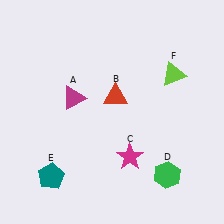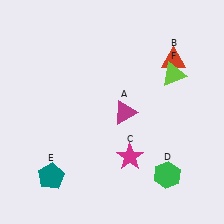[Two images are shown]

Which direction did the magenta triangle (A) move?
The magenta triangle (A) moved right.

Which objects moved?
The objects that moved are: the magenta triangle (A), the red triangle (B).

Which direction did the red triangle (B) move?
The red triangle (B) moved right.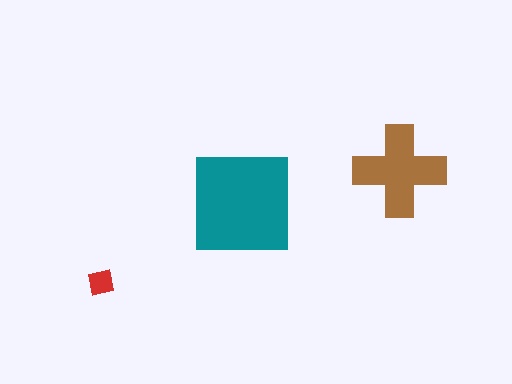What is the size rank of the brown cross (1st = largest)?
2nd.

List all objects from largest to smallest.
The teal square, the brown cross, the red square.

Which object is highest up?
The brown cross is topmost.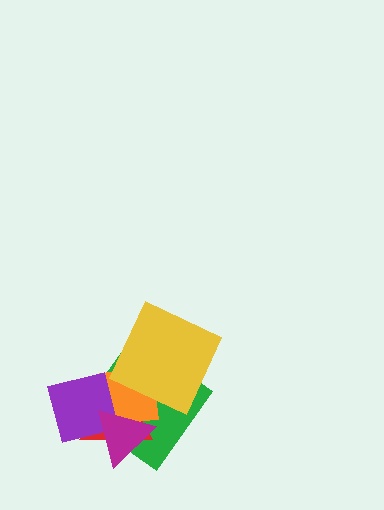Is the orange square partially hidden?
Yes, it is partially covered by another shape.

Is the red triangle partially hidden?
Yes, it is partially covered by another shape.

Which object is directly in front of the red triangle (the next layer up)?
The orange square is directly in front of the red triangle.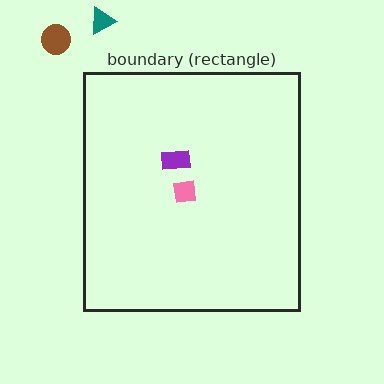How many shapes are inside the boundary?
2 inside, 2 outside.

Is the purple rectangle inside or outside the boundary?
Inside.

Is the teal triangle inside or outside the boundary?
Outside.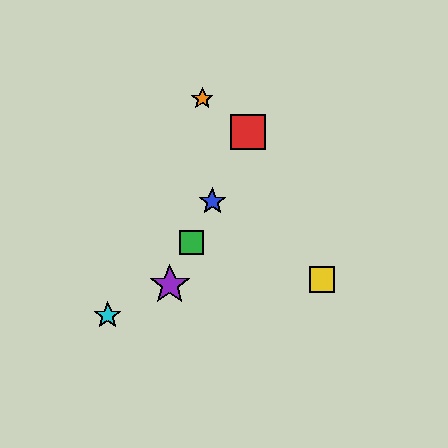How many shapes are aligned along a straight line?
4 shapes (the red square, the blue star, the green square, the purple star) are aligned along a straight line.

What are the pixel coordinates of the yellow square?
The yellow square is at (322, 279).